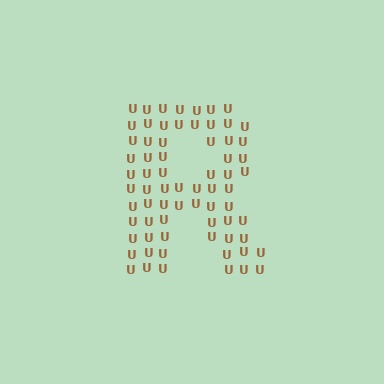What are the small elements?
The small elements are letter U's.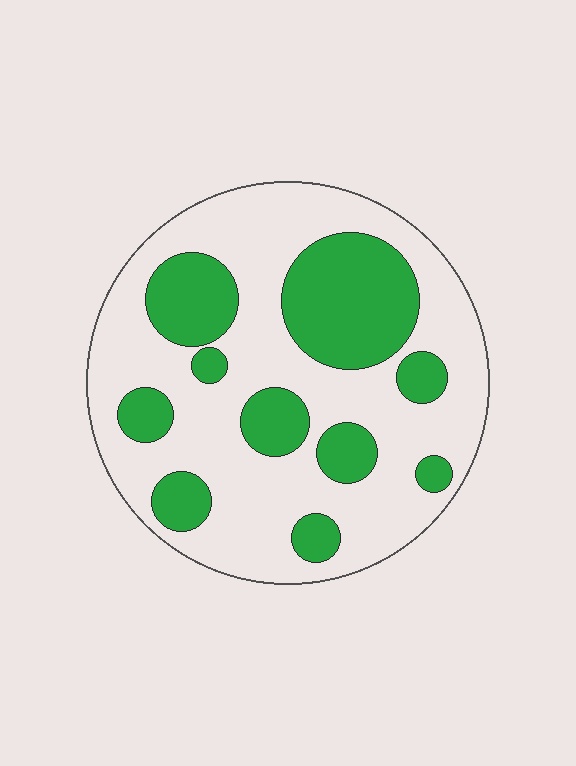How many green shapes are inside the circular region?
10.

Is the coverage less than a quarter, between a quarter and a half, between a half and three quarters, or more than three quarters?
Between a quarter and a half.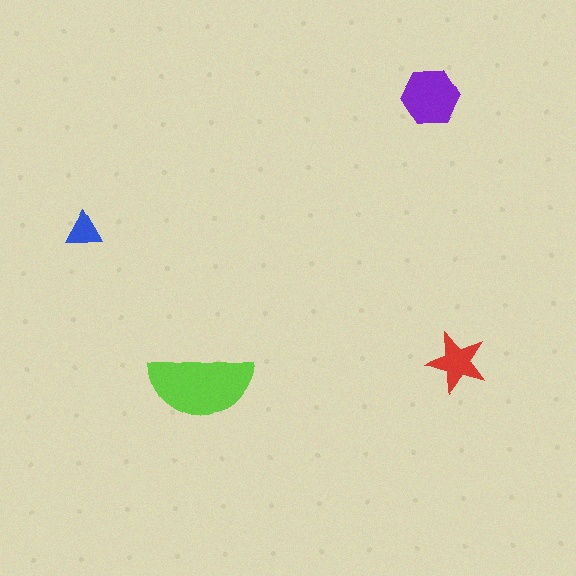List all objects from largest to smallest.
The lime semicircle, the purple hexagon, the red star, the blue triangle.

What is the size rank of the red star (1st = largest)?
3rd.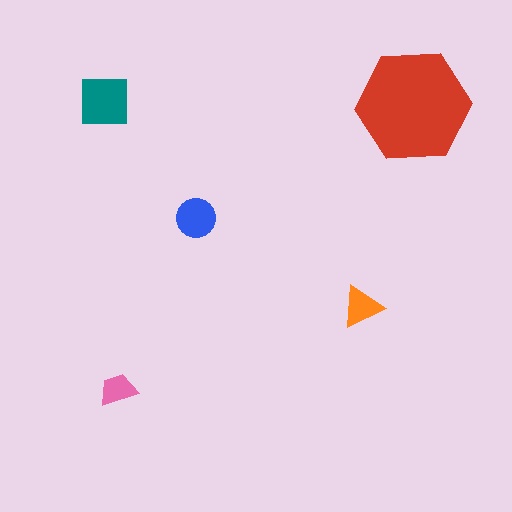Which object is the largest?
The red hexagon.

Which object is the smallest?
The pink trapezoid.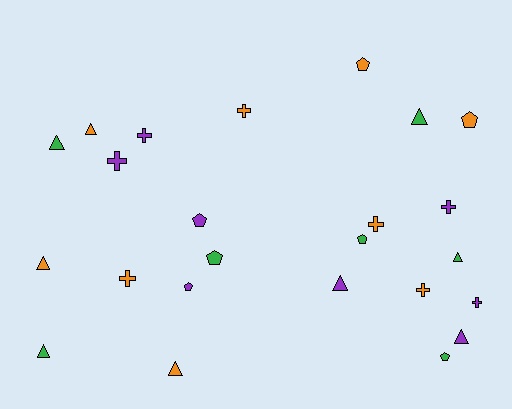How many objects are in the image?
There are 24 objects.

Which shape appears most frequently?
Triangle, with 9 objects.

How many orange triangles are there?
There are 3 orange triangles.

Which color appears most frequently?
Orange, with 9 objects.